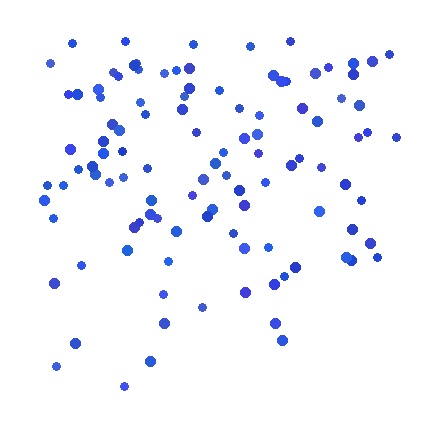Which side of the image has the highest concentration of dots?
The top.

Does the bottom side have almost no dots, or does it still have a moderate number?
Still a moderate number, just noticeably fewer than the top.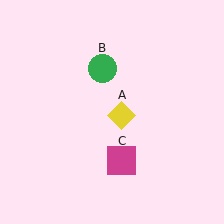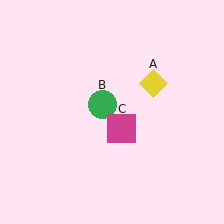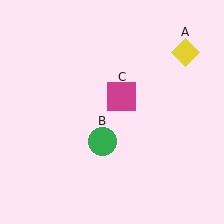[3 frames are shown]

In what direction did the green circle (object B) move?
The green circle (object B) moved down.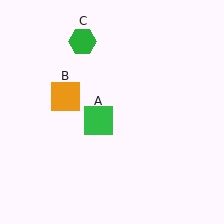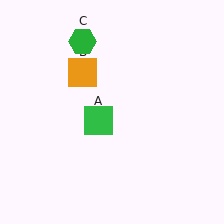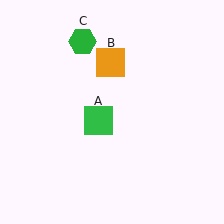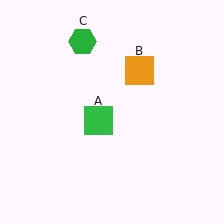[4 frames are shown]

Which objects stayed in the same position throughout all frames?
Green square (object A) and green hexagon (object C) remained stationary.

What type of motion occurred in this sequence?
The orange square (object B) rotated clockwise around the center of the scene.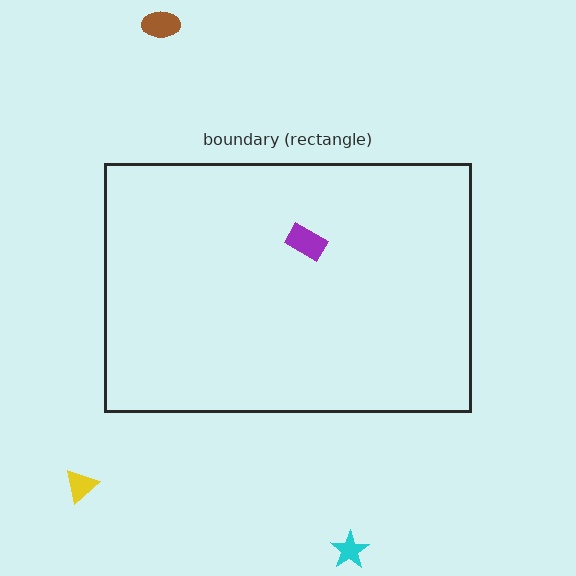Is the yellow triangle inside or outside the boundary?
Outside.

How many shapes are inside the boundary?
1 inside, 3 outside.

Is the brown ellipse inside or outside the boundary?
Outside.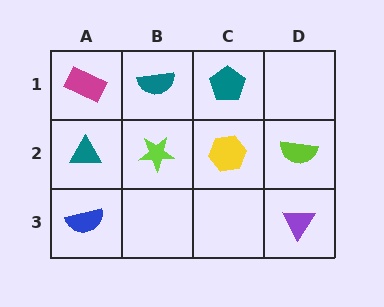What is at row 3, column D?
A purple triangle.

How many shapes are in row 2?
4 shapes.